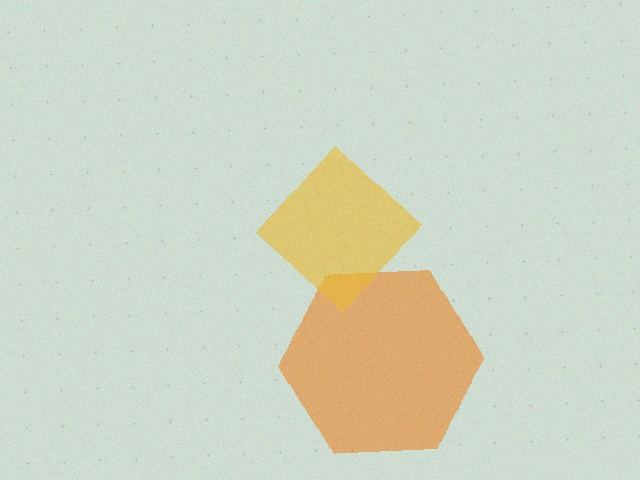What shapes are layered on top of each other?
The layered shapes are: an orange hexagon, a yellow diamond.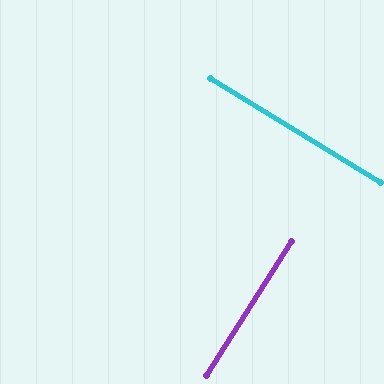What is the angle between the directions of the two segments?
Approximately 89 degrees.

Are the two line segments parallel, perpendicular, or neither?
Perpendicular — they meet at approximately 89°.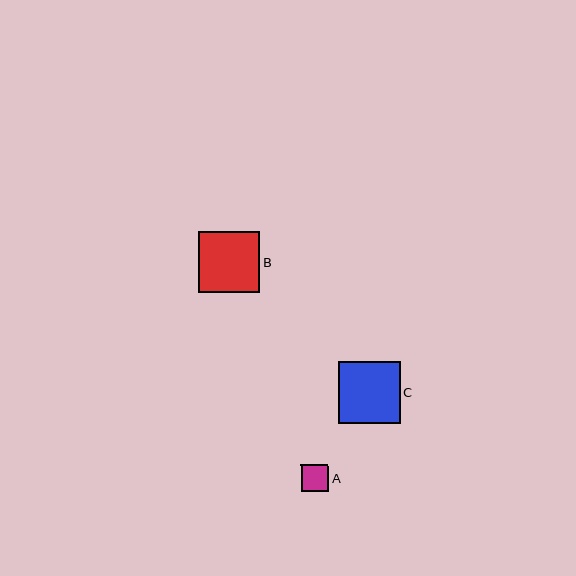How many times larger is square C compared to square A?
Square C is approximately 2.3 times the size of square A.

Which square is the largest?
Square C is the largest with a size of approximately 62 pixels.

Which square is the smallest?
Square A is the smallest with a size of approximately 27 pixels.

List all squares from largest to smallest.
From largest to smallest: C, B, A.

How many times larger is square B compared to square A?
Square B is approximately 2.3 times the size of square A.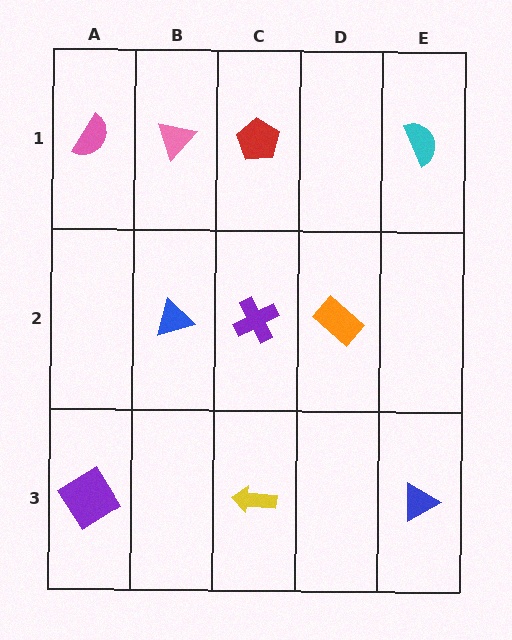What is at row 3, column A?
A purple diamond.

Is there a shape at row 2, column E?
No, that cell is empty.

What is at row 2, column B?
A blue triangle.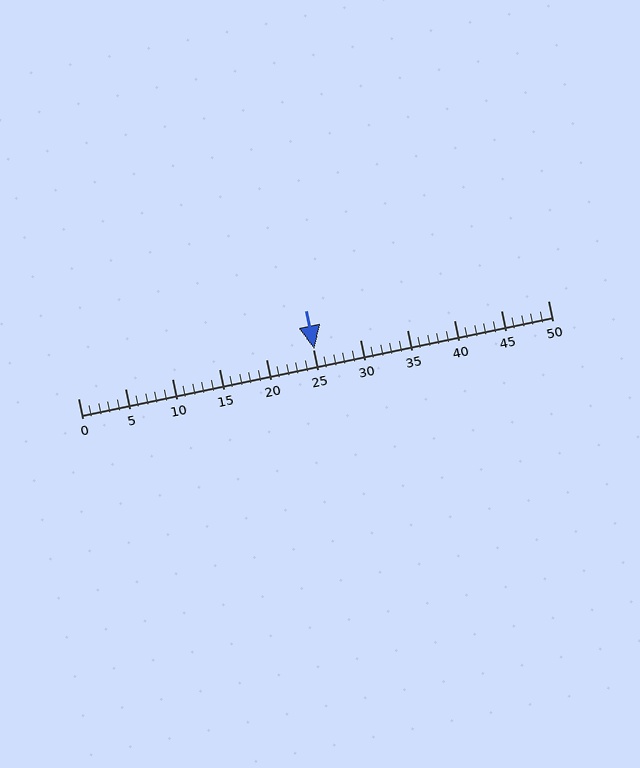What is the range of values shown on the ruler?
The ruler shows values from 0 to 50.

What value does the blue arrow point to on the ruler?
The blue arrow points to approximately 25.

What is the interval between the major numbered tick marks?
The major tick marks are spaced 5 units apart.